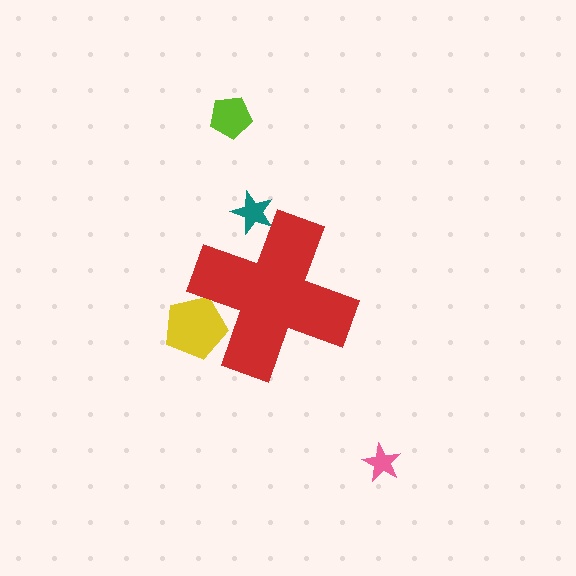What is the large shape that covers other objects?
A red cross.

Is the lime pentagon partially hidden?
No, the lime pentagon is fully visible.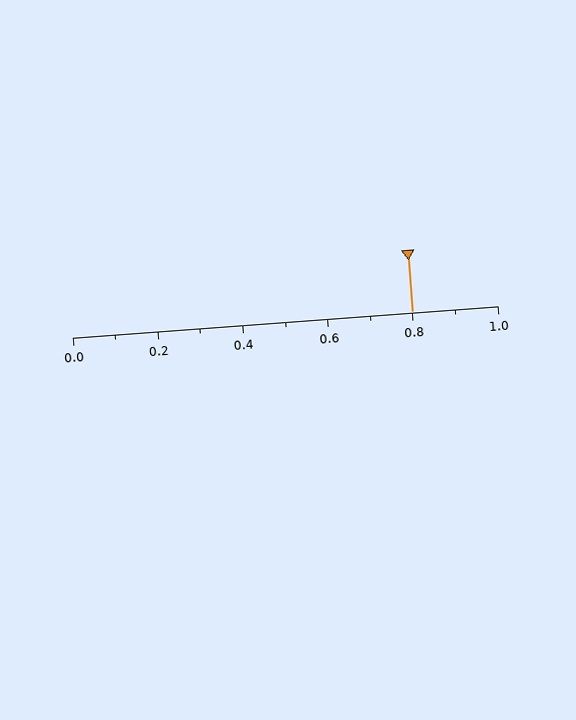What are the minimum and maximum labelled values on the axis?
The axis runs from 0.0 to 1.0.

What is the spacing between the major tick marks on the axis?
The major ticks are spaced 0.2 apart.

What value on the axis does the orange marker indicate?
The marker indicates approximately 0.8.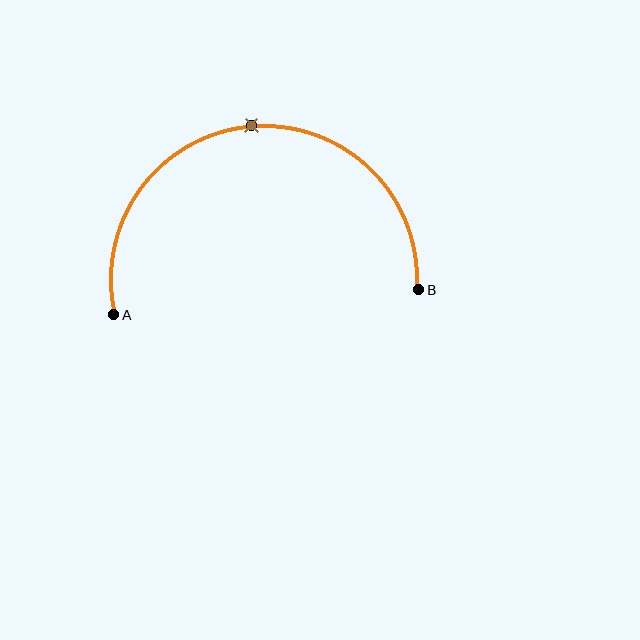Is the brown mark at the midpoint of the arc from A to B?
Yes. The brown mark lies on the arc at equal arc-length from both A and B — it is the arc midpoint.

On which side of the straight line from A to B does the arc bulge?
The arc bulges above the straight line connecting A and B.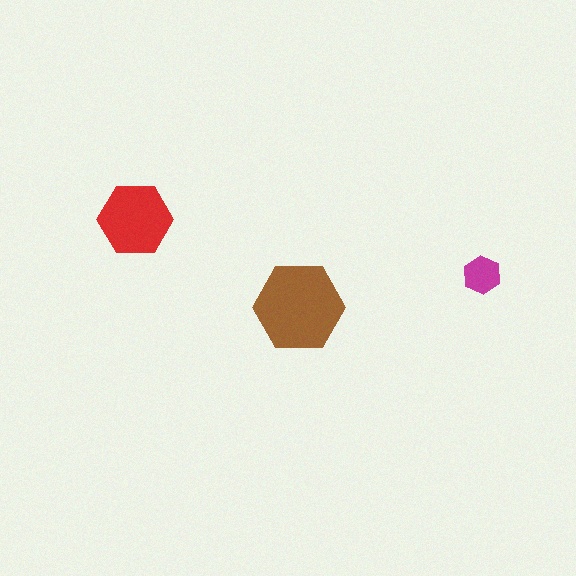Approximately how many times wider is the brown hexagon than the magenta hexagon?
About 2.5 times wider.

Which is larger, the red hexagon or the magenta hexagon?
The red one.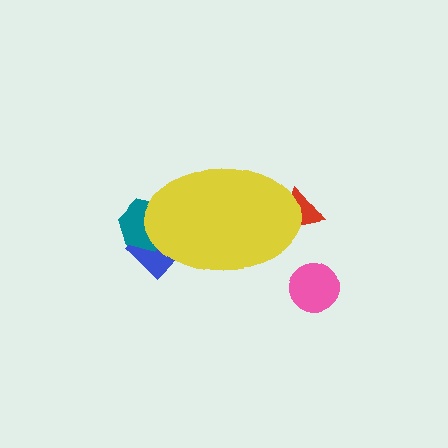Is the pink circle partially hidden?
No, the pink circle is fully visible.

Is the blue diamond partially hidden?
Yes, the blue diamond is partially hidden behind the yellow ellipse.